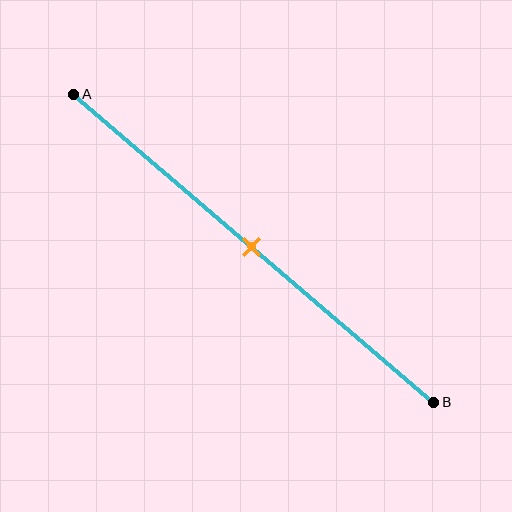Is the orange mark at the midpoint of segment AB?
Yes, the mark is approximately at the midpoint.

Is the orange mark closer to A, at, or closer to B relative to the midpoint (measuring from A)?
The orange mark is approximately at the midpoint of segment AB.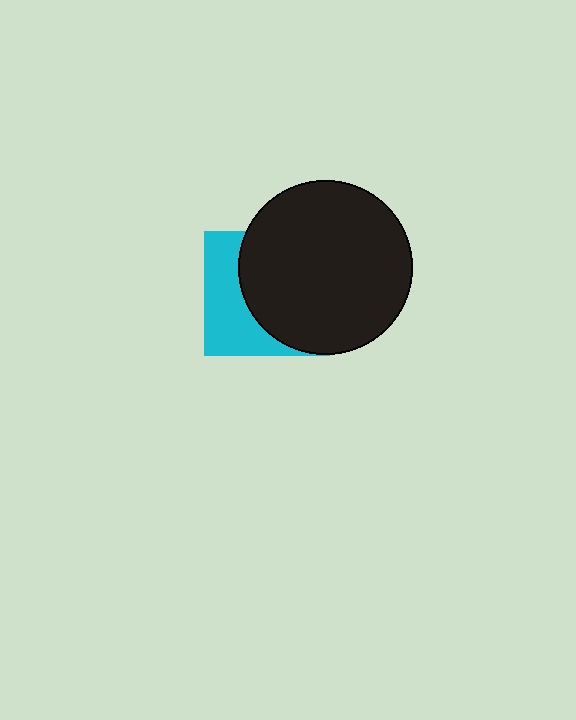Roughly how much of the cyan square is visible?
A small part of it is visible (roughly 39%).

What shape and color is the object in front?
The object in front is a black circle.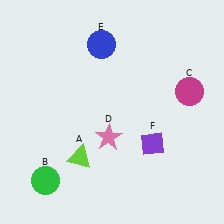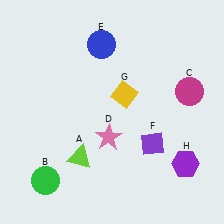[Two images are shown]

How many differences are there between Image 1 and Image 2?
There are 2 differences between the two images.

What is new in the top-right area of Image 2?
A yellow diamond (G) was added in the top-right area of Image 2.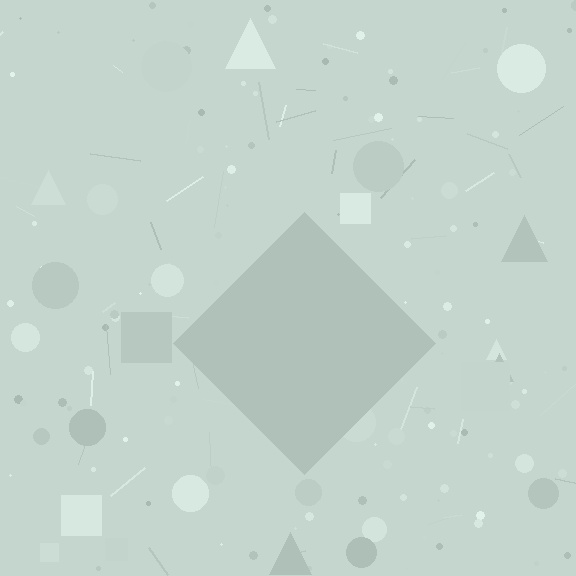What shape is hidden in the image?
A diamond is hidden in the image.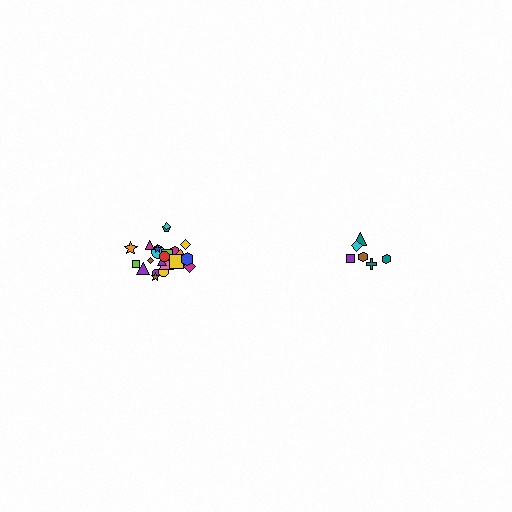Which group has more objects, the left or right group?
The left group.